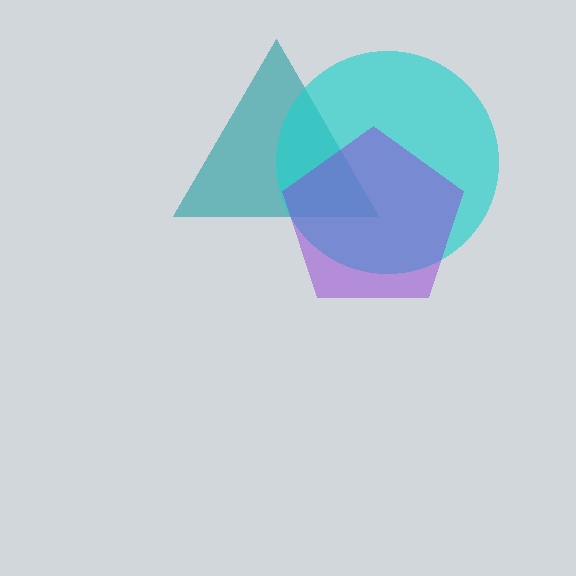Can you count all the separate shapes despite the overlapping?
Yes, there are 3 separate shapes.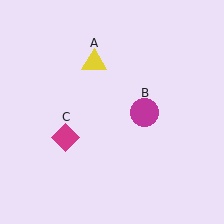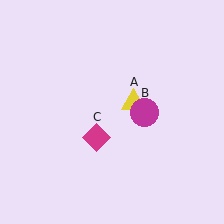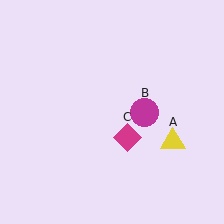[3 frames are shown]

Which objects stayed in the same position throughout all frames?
Magenta circle (object B) remained stationary.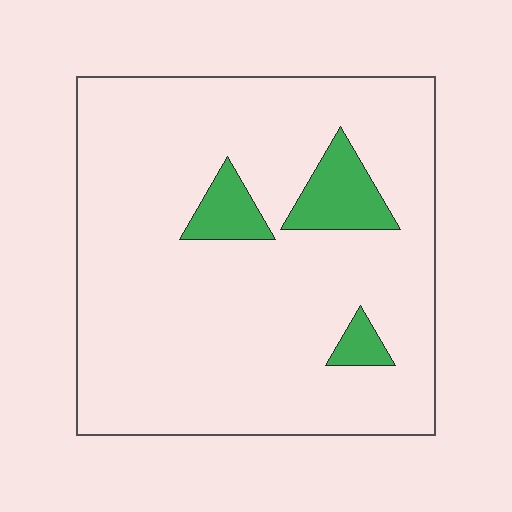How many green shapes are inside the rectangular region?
3.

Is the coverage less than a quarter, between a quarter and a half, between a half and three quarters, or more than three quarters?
Less than a quarter.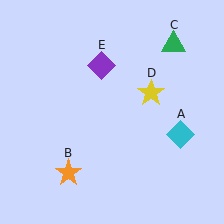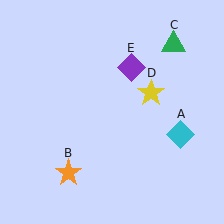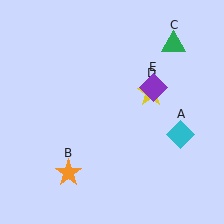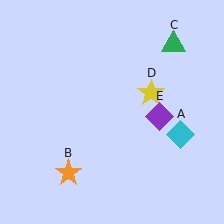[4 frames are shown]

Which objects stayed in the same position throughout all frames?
Cyan diamond (object A) and orange star (object B) and green triangle (object C) and yellow star (object D) remained stationary.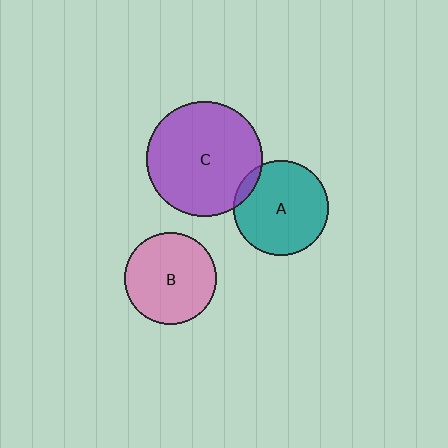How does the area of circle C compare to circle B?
Approximately 1.6 times.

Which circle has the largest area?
Circle C (purple).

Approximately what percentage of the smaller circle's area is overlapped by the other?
Approximately 5%.